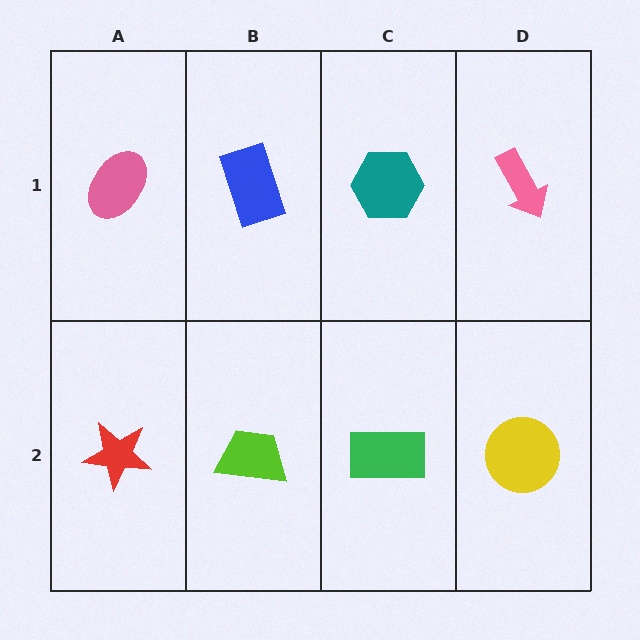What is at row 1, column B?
A blue rectangle.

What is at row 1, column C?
A teal hexagon.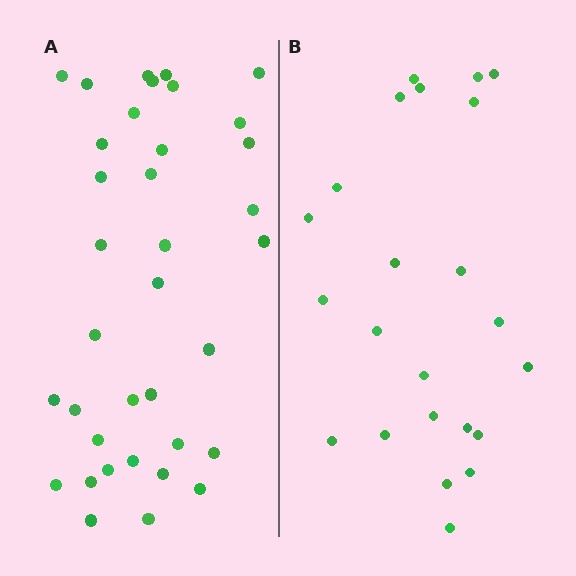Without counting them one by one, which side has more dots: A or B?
Region A (the left region) has more dots.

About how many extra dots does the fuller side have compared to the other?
Region A has approximately 15 more dots than region B.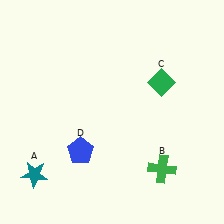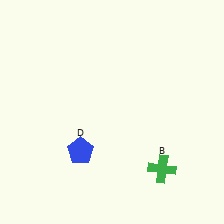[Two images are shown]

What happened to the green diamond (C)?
The green diamond (C) was removed in Image 2. It was in the top-right area of Image 1.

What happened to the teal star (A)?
The teal star (A) was removed in Image 2. It was in the bottom-left area of Image 1.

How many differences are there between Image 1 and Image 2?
There are 2 differences between the two images.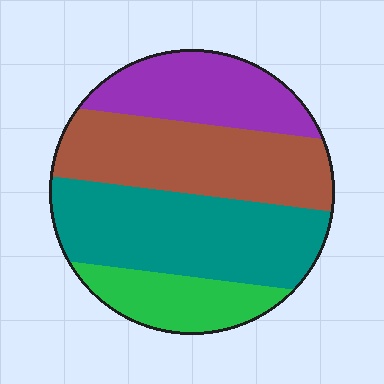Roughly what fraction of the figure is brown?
Brown covers about 30% of the figure.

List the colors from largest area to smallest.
From largest to smallest: teal, brown, purple, green.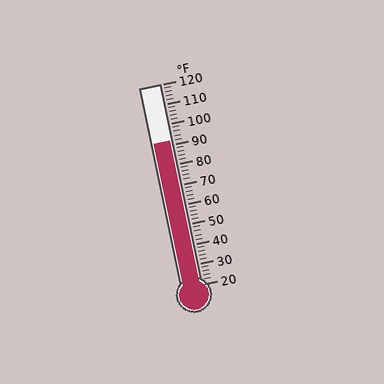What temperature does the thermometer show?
The thermometer shows approximately 92°F.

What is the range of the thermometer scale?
The thermometer scale ranges from 20°F to 120°F.